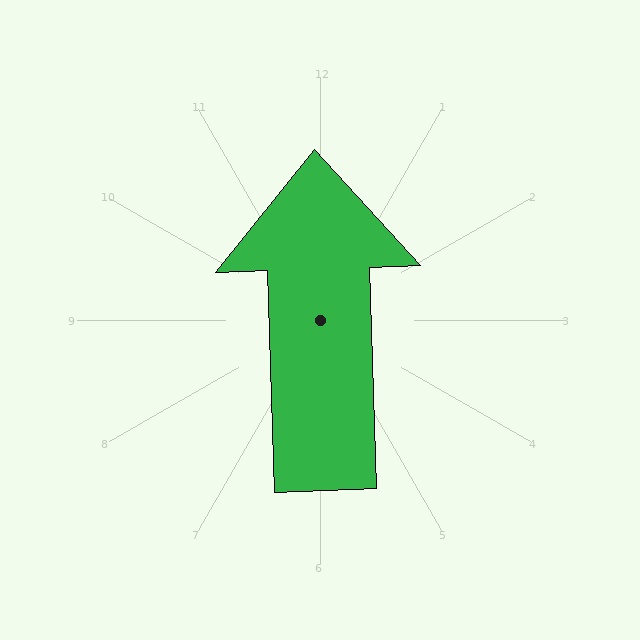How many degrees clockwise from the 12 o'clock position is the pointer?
Approximately 358 degrees.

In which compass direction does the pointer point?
North.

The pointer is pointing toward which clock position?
Roughly 12 o'clock.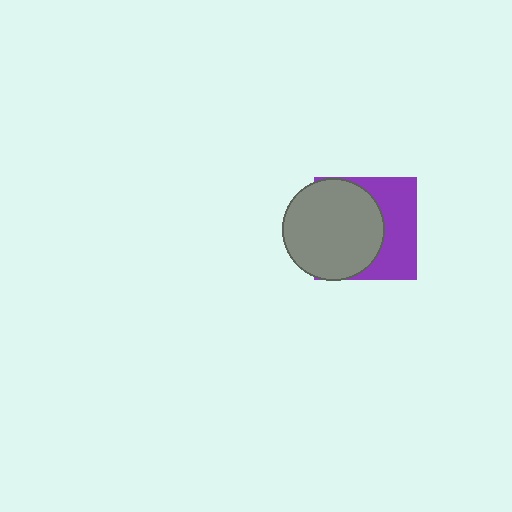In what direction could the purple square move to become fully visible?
The purple square could move right. That would shift it out from behind the gray circle entirely.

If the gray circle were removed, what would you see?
You would see the complete purple square.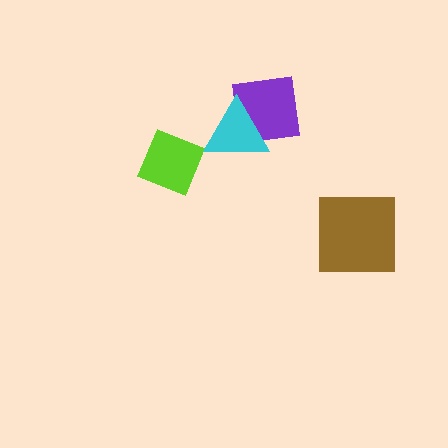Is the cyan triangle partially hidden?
No, no other shape covers it.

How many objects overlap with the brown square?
0 objects overlap with the brown square.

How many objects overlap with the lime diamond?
0 objects overlap with the lime diamond.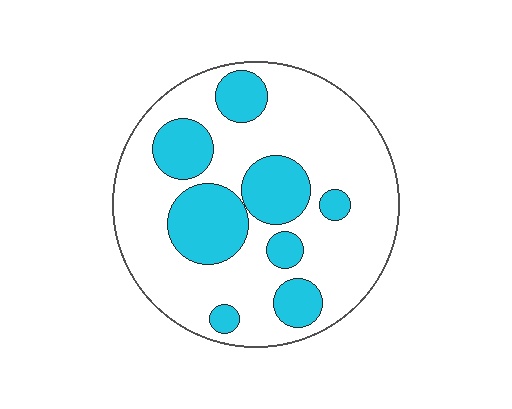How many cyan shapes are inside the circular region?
8.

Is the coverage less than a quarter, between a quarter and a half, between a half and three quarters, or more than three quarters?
Between a quarter and a half.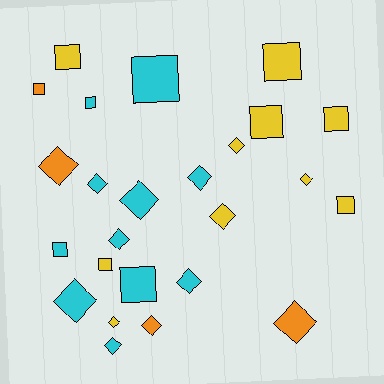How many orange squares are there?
There is 1 orange square.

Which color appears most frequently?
Cyan, with 11 objects.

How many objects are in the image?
There are 25 objects.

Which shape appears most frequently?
Diamond, with 14 objects.